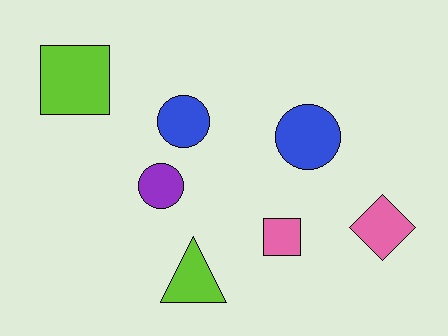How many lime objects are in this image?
There are 2 lime objects.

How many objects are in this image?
There are 7 objects.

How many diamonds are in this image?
There is 1 diamond.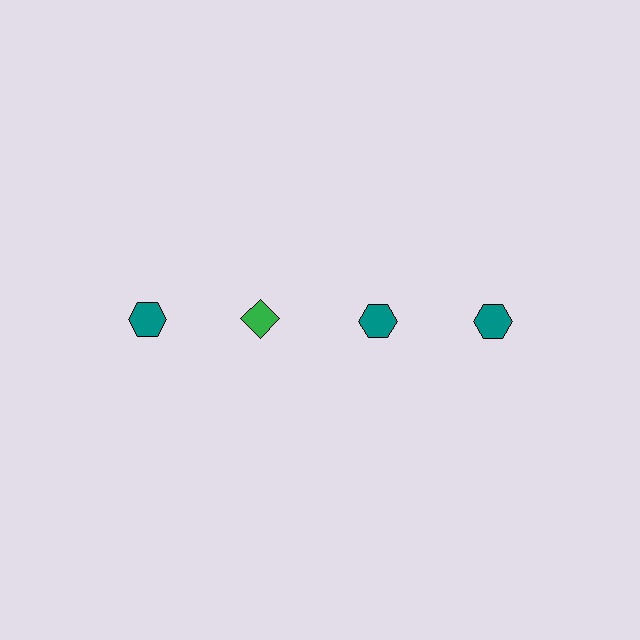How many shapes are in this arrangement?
There are 4 shapes arranged in a grid pattern.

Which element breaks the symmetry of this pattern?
The green diamond in the top row, second from left column breaks the symmetry. All other shapes are teal hexagons.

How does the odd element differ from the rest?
It differs in both color (green instead of teal) and shape (diamond instead of hexagon).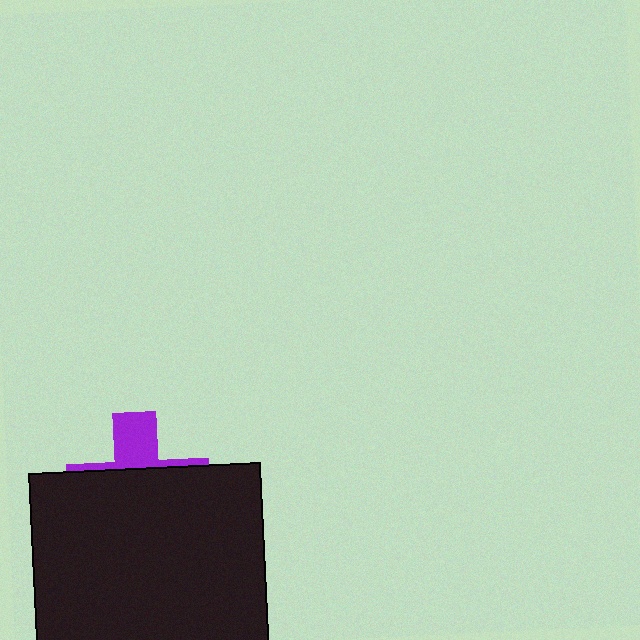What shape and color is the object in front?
The object in front is a black square.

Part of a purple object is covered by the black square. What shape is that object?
It is a cross.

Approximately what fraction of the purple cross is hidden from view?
Roughly 69% of the purple cross is hidden behind the black square.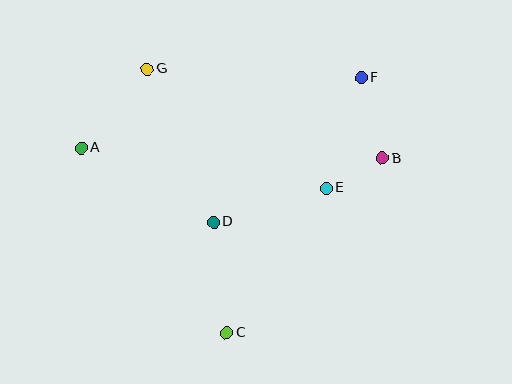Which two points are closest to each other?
Points B and E are closest to each other.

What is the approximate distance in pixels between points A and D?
The distance between A and D is approximately 152 pixels.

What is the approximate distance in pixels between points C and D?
The distance between C and D is approximately 111 pixels.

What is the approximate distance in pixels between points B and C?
The distance between B and C is approximately 233 pixels.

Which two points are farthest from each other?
Points A and B are farthest from each other.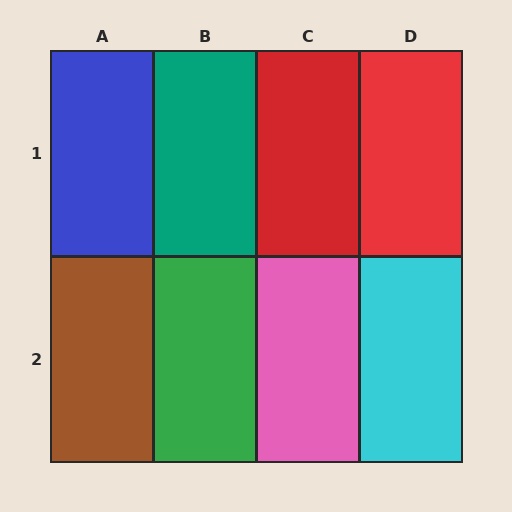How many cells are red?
2 cells are red.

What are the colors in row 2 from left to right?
Brown, green, pink, cyan.